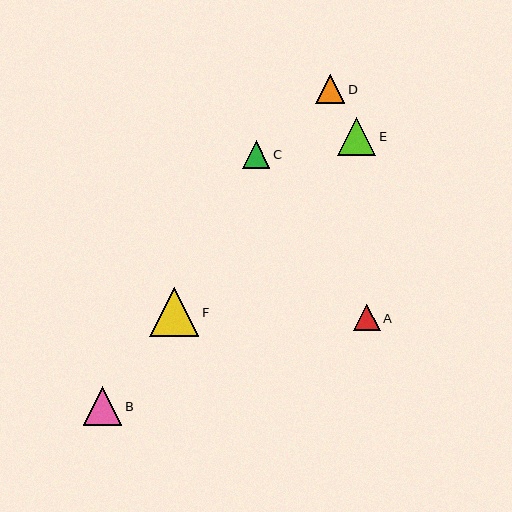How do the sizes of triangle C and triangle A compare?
Triangle C and triangle A are approximately the same size.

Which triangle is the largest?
Triangle F is the largest with a size of approximately 49 pixels.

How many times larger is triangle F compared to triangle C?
Triangle F is approximately 1.8 times the size of triangle C.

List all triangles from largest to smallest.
From largest to smallest: F, B, E, D, C, A.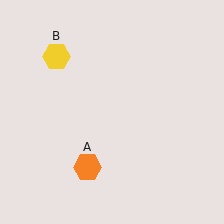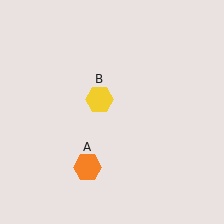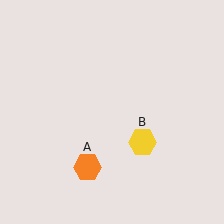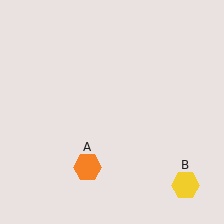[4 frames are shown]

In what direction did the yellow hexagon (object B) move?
The yellow hexagon (object B) moved down and to the right.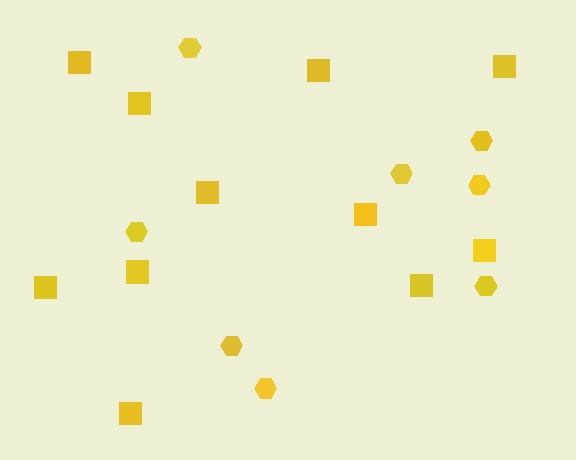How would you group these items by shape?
There are 2 groups: one group of squares (11) and one group of hexagons (8).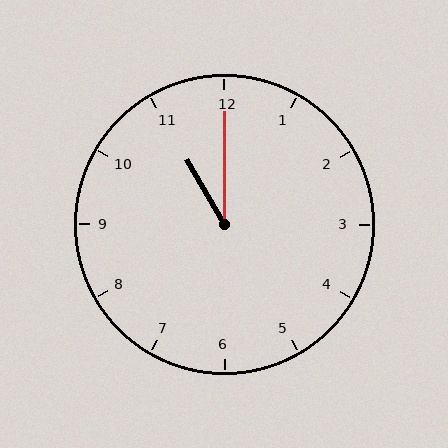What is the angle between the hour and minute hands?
Approximately 30 degrees.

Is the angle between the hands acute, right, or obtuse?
It is acute.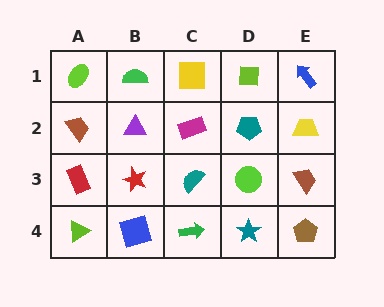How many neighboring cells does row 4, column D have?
3.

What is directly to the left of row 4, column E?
A teal star.